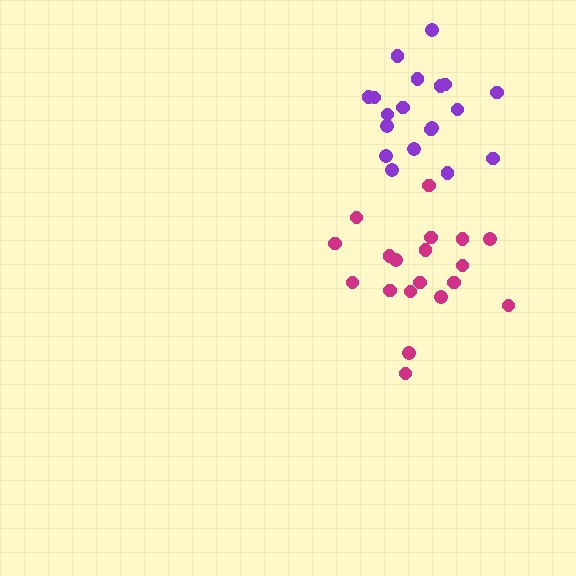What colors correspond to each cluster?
The clusters are colored: magenta, purple.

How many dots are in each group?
Group 1: 19 dots, Group 2: 19 dots (38 total).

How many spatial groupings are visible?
There are 2 spatial groupings.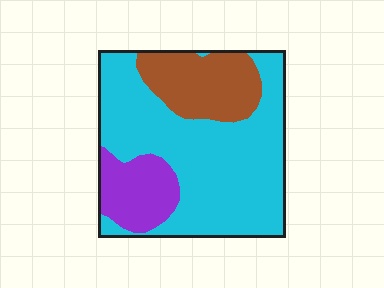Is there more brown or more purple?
Brown.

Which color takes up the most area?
Cyan, at roughly 65%.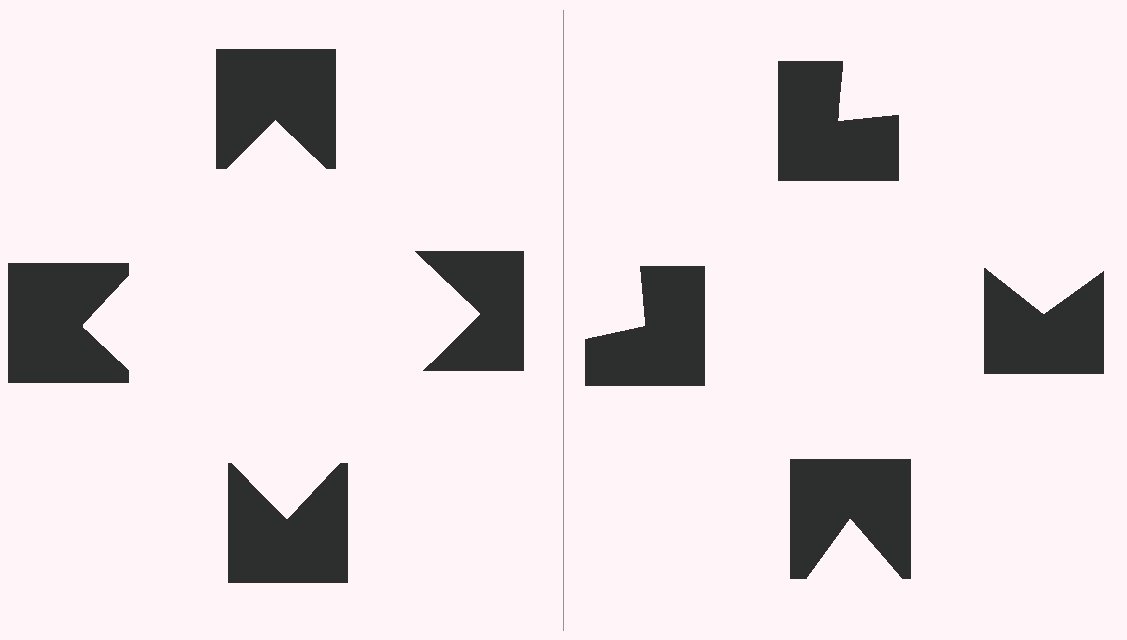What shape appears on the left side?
An illusory square.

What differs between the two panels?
The notched squares are positioned identically on both sides; only the wedge orientations differ. On the left they align to a square; on the right they are misaligned.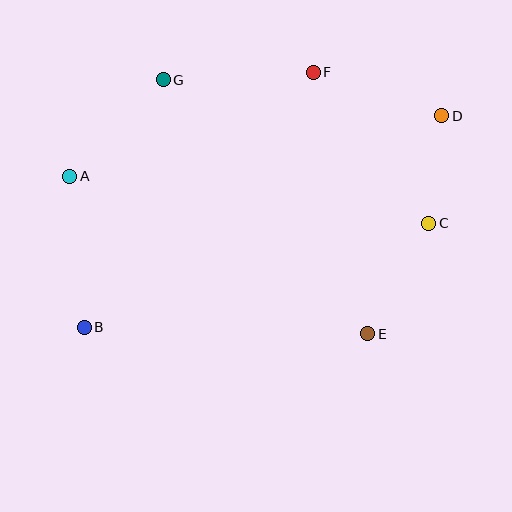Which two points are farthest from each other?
Points B and D are farthest from each other.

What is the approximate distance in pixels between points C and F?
The distance between C and F is approximately 190 pixels.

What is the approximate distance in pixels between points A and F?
The distance between A and F is approximately 265 pixels.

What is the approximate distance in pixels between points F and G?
The distance between F and G is approximately 150 pixels.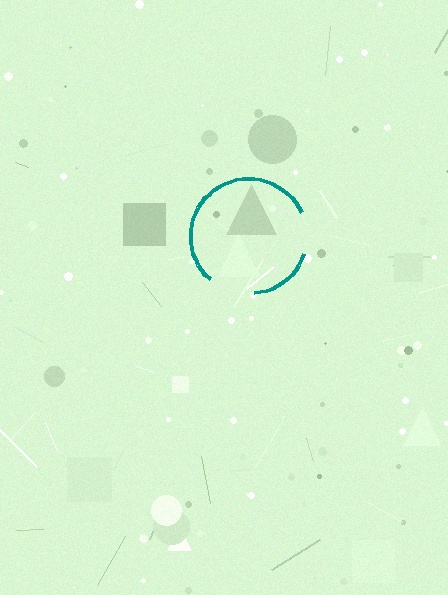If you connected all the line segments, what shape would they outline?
They would outline a circle.